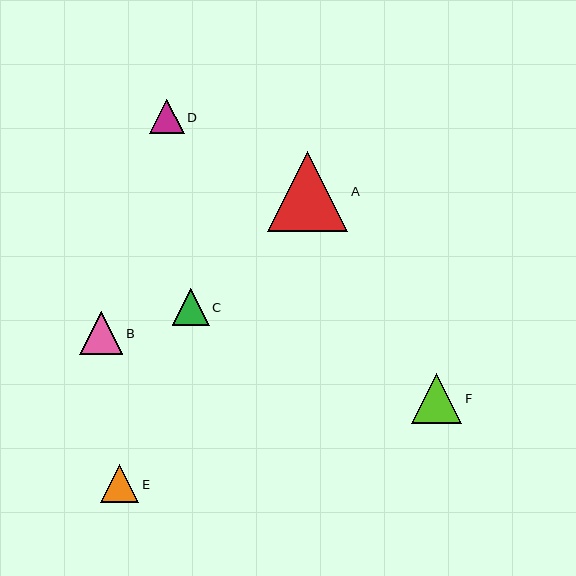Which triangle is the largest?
Triangle A is the largest with a size of approximately 80 pixels.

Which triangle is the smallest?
Triangle D is the smallest with a size of approximately 35 pixels.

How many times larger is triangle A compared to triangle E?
Triangle A is approximately 2.1 times the size of triangle E.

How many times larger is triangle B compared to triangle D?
Triangle B is approximately 1.2 times the size of triangle D.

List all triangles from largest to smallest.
From largest to smallest: A, F, B, E, C, D.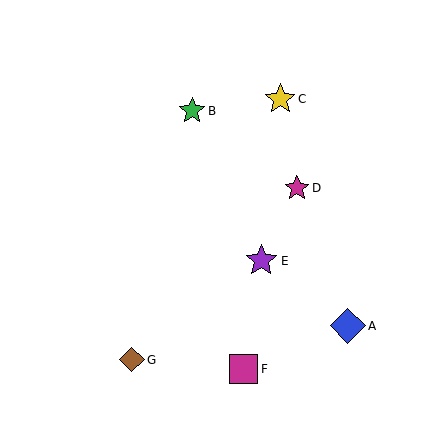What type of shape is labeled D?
Shape D is a magenta star.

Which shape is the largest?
The blue diamond (labeled A) is the largest.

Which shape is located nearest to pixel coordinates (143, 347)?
The brown diamond (labeled G) at (132, 360) is nearest to that location.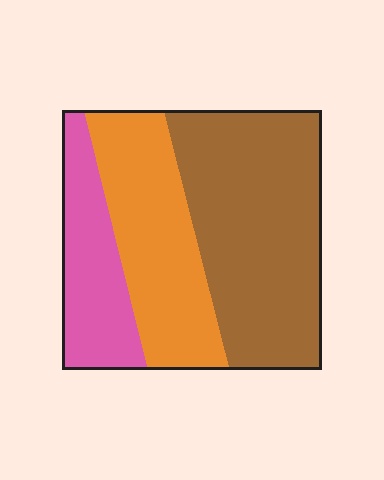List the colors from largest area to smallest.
From largest to smallest: brown, orange, pink.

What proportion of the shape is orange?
Orange takes up about one third (1/3) of the shape.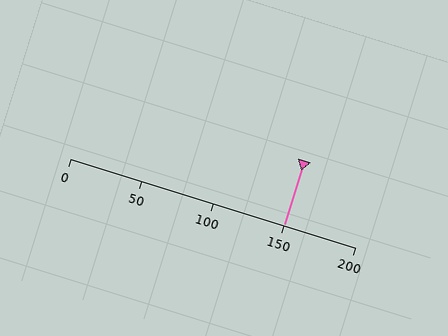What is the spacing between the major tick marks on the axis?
The major ticks are spaced 50 apart.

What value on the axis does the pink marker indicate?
The marker indicates approximately 150.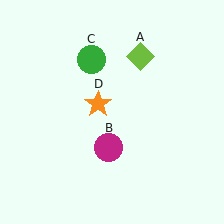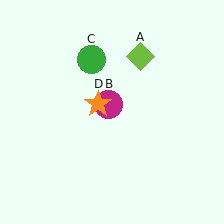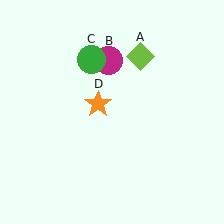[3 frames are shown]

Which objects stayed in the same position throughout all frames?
Lime diamond (object A) and green circle (object C) and orange star (object D) remained stationary.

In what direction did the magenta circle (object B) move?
The magenta circle (object B) moved up.